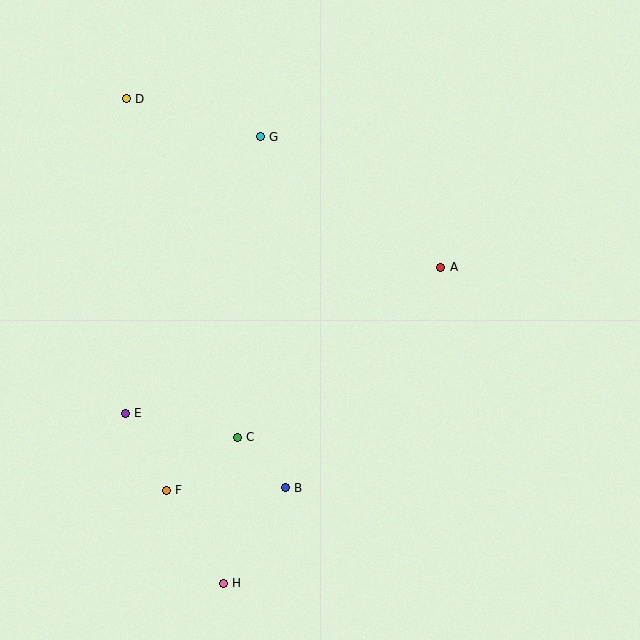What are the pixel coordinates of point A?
Point A is at (441, 267).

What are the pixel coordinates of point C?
Point C is at (237, 437).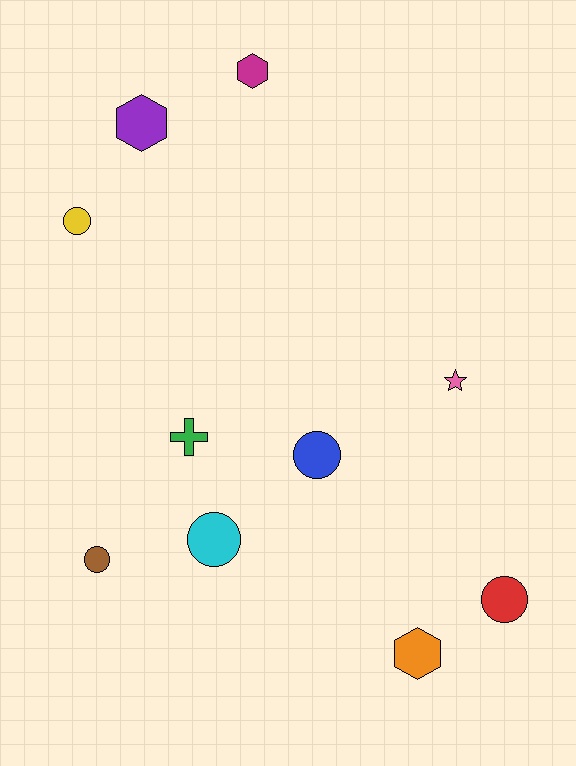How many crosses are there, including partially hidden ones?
There is 1 cross.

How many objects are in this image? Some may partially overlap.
There are 10 objects.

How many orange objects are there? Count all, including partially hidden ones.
There is 1 orange object.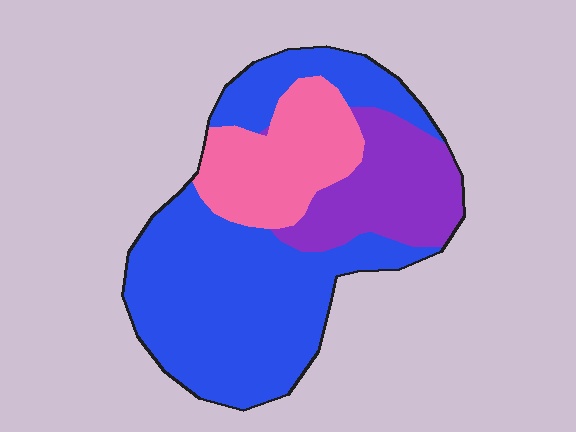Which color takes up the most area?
Blue, at roughly 60%.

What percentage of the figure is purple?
Purple takes up between a sixth and a third of the figure.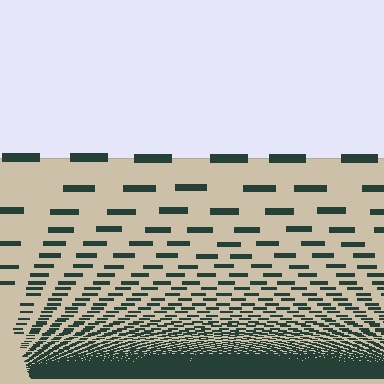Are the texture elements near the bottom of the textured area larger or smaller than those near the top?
Smaller. The gradient is inverted — elements near the bottom are smaller and denser.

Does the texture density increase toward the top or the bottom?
Density increases toward the bottom.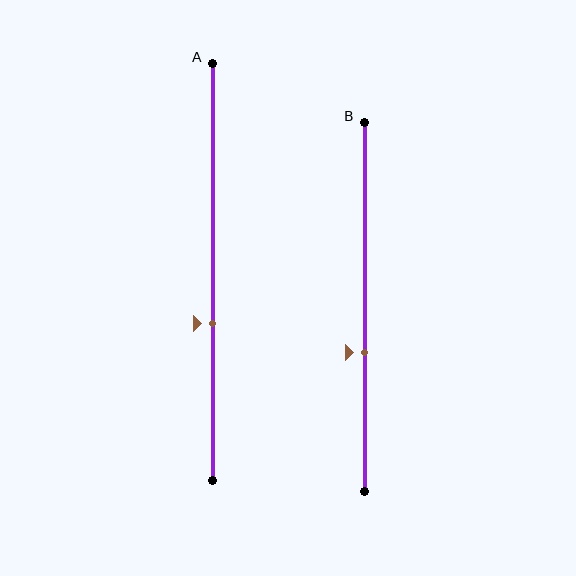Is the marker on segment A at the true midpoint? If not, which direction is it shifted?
No, the marker on segment A is shifted downward by about 12% of the segment length.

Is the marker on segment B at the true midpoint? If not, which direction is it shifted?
No, the marker on segment B is shifted downward by about 12% of the segment length.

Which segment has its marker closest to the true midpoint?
Segment A has its marker closest to the true midpoint.